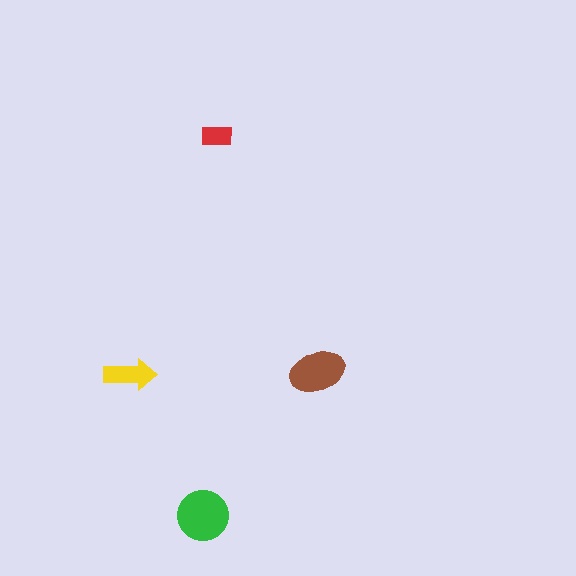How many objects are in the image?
There are 4 objects in the image.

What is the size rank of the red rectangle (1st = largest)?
4th.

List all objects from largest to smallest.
The green circle, the brown ellipse, the yellow arrow, the red rectangle.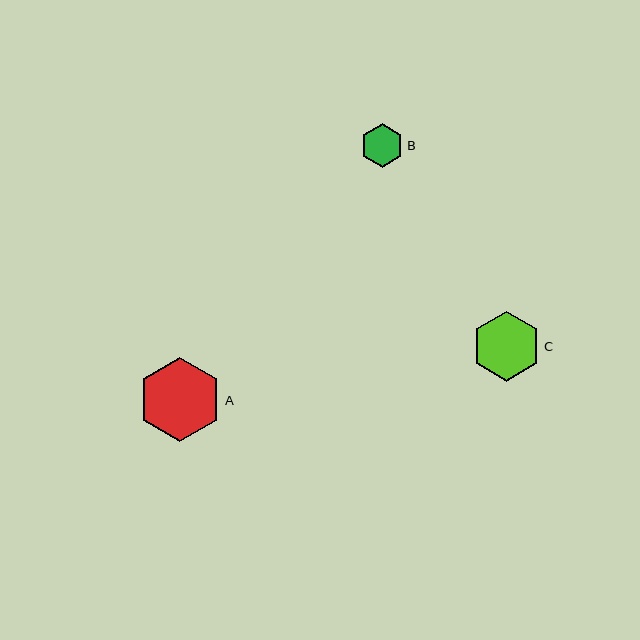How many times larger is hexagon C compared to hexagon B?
Hexagon C is approximately 1.6 times the size of hexagon B.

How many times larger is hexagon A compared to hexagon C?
Hexagon A is approximately 1.2 times the size of hexagon C.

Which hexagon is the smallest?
Hexagon B is the smallest with a size of approximately 43 pixels.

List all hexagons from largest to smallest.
From largest to smallest: A, C, B.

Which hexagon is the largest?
Hexagon A is the largest with a size of approximately 85 pixels.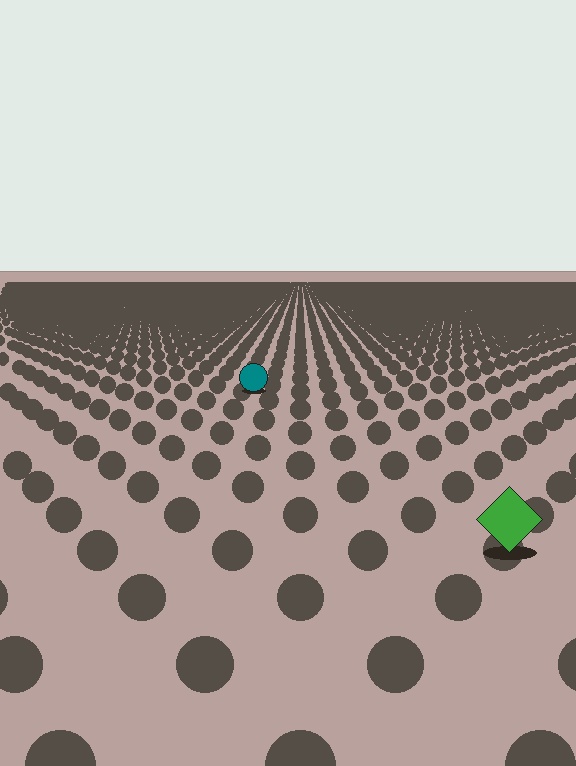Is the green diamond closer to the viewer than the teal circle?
Yes. The green diamond is closer — you can tell from the texture gradient: the ground texture is coarser near it.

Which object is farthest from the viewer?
The teal circle is farthest from the viewer. It appears smaller and the ground texture around it is denser.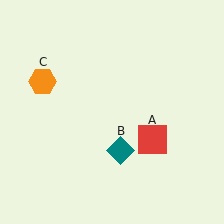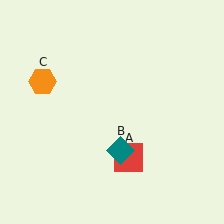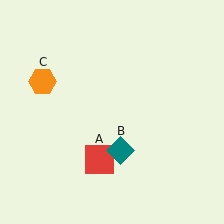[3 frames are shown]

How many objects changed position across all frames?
1 object changed position: red square (object A).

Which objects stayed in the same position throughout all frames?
Teal diamond (object B) and orange hexagon (object C) remained stationary.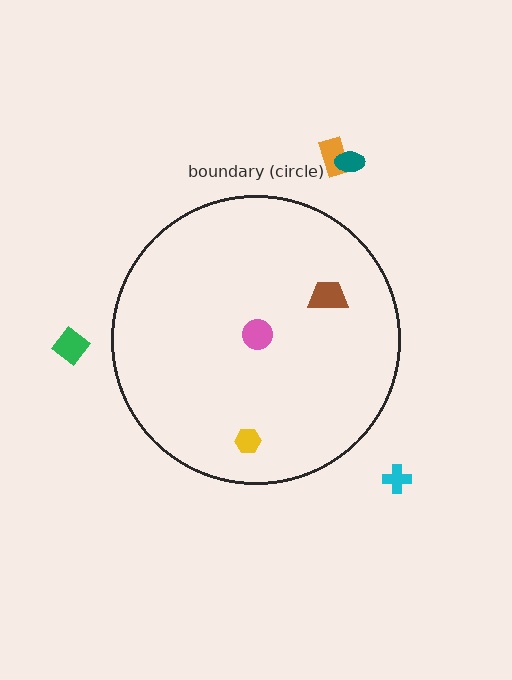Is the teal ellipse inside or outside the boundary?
Outside.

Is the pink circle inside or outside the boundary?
Inside.